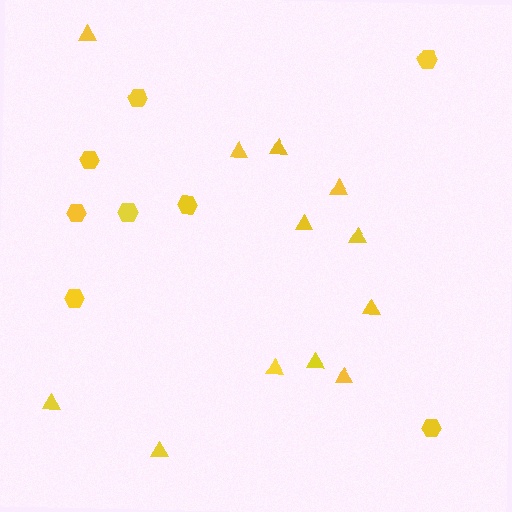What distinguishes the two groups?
There are 2 groups: one group of triangles (12) and one group of hexagons (8).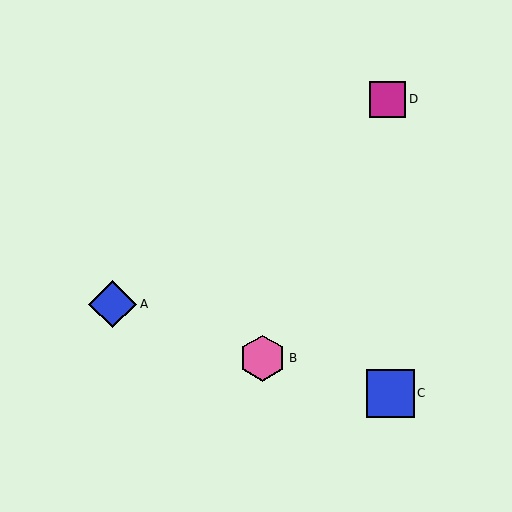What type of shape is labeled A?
Shape A is a blue diamond.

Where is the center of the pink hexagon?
The center of the pink hexagon is at (263, 358).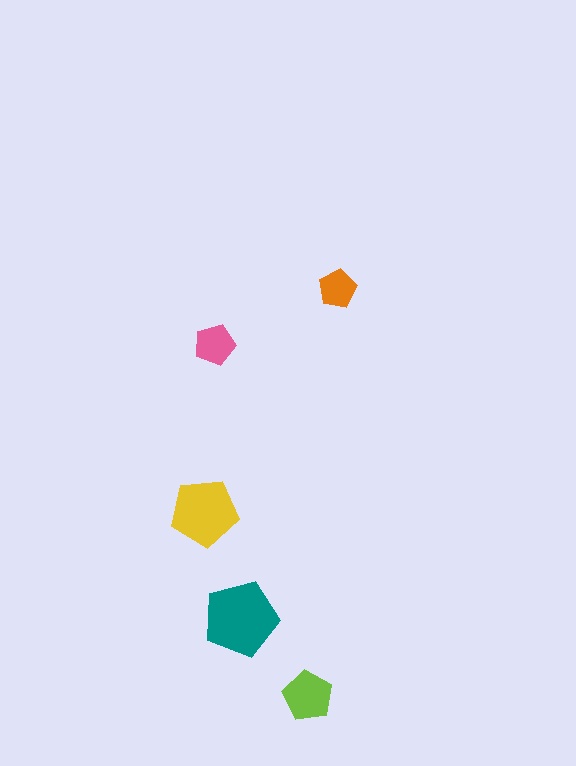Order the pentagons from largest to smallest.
the teal one, the yellow one, the lime one, the pink one, the orange one.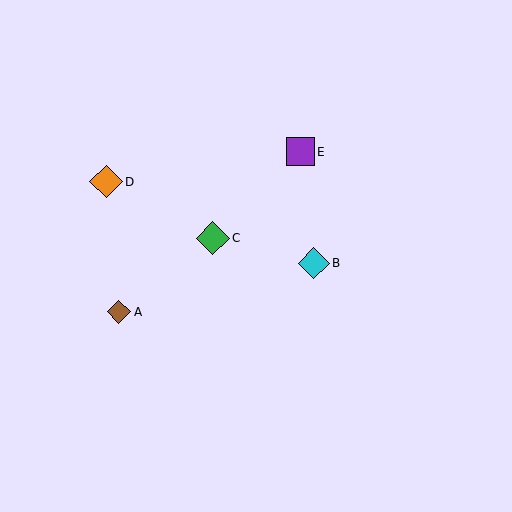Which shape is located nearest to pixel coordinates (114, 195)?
The orange diamond (labeled D) at (106, 182) is nearest to that location.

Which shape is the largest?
The green diamond (labeled C) is the largest.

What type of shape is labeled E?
Shape E is a purple square.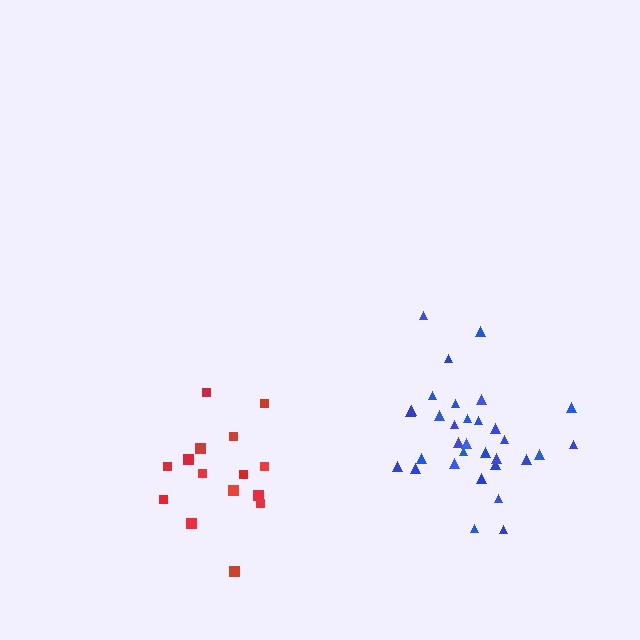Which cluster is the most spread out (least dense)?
Red.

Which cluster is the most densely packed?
Blue.